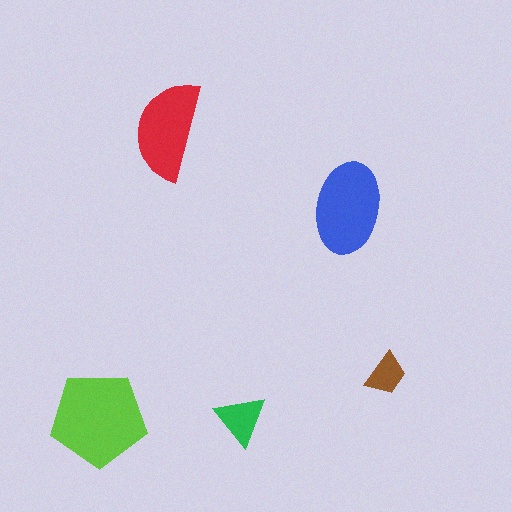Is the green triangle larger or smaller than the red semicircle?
Smaller.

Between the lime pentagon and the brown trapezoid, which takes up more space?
The lime pentagon.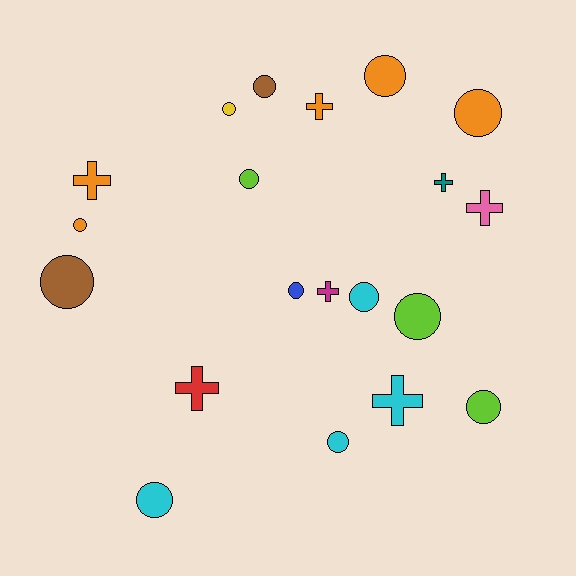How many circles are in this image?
There are 13 circles.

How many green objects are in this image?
There are no green objects.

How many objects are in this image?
There are 20 objects.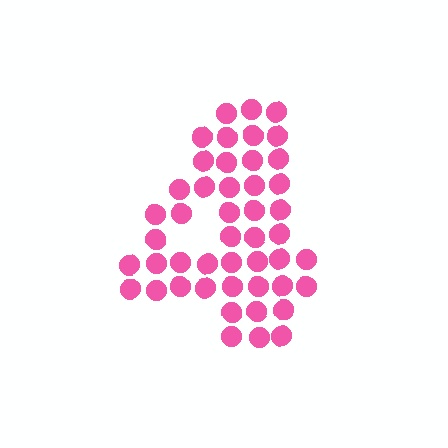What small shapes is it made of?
It is made of small circles.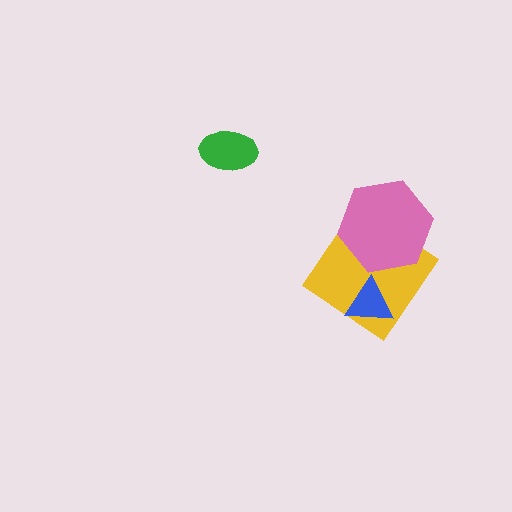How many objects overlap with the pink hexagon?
1 object overlaps with the pink hexagon.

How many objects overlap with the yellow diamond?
2 objects overlap with the yellow diamond.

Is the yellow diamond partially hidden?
Yes, it is partially covered by another shape.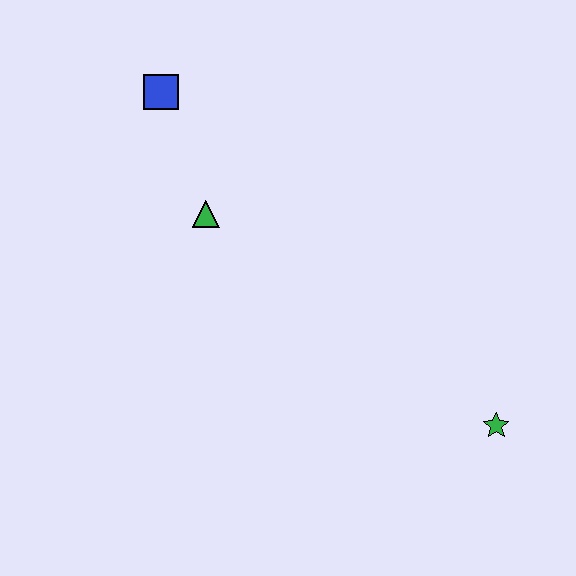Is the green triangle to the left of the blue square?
No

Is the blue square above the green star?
Yes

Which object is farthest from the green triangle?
The green star is farthest from the green triangle.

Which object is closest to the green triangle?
The blue square is closest to the green triangle.